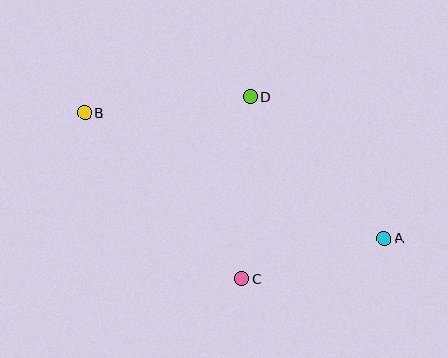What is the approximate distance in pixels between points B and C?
The distance between B and C is approximately 228 pixels.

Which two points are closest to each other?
Points A and C are closest to each other.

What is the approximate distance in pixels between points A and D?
The distance between A and D is approximately 194 pixels.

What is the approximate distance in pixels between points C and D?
The distance between C and D is approximately 182 pixels.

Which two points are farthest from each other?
Points A and B are farthest from each other.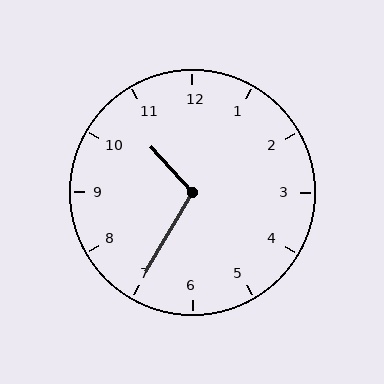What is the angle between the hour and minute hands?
Approximately 108 degrees.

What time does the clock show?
10:35.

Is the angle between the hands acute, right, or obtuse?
It is obtuse.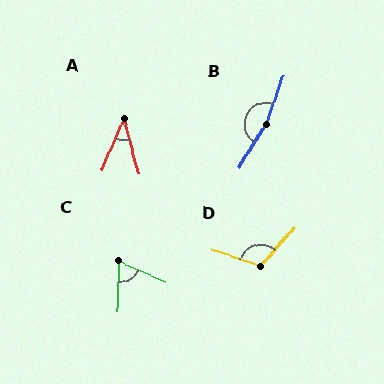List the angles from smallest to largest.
A (38°), C (66°), D (114°), B (168°).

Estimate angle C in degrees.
Approximately 66 degrees.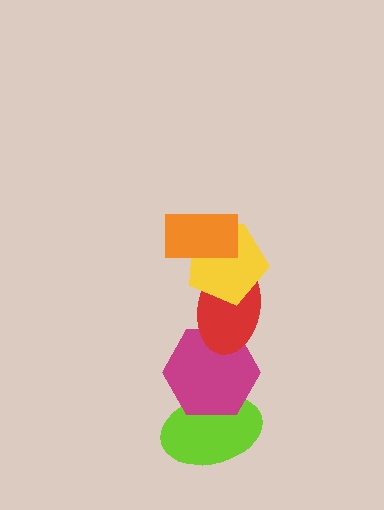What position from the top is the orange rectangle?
The orange rectangle is 1st from the top.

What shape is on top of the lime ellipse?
The magenta hexagon is on top of the lime ellipse.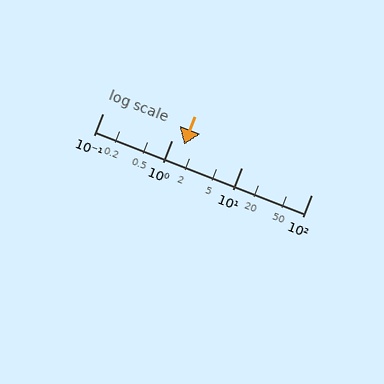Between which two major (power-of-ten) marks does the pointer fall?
The pointer is between 1 and 10.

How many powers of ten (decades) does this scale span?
The scale spans 3 decades, from 0.1 to 100.